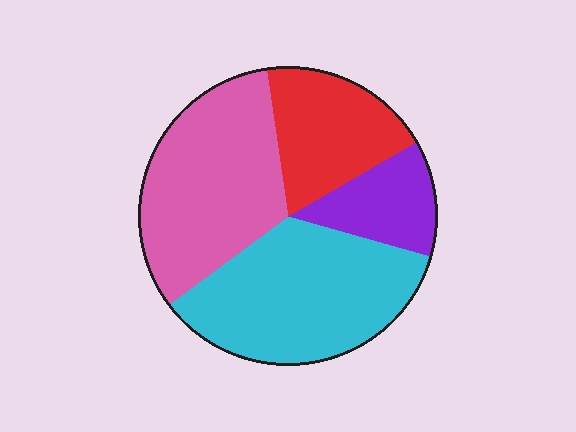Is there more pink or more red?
Pink.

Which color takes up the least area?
Purple, at roughly 15%.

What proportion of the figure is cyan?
Cyan takes up between a third and a half of the figure.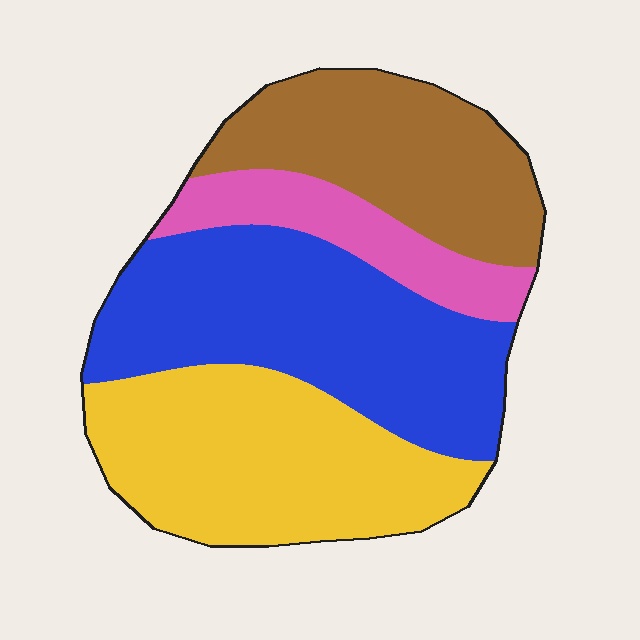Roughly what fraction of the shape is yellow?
Yellow takes up between a sixth and a third of the shape.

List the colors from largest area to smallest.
From largest to smallest: blue, yellow, brown, pink.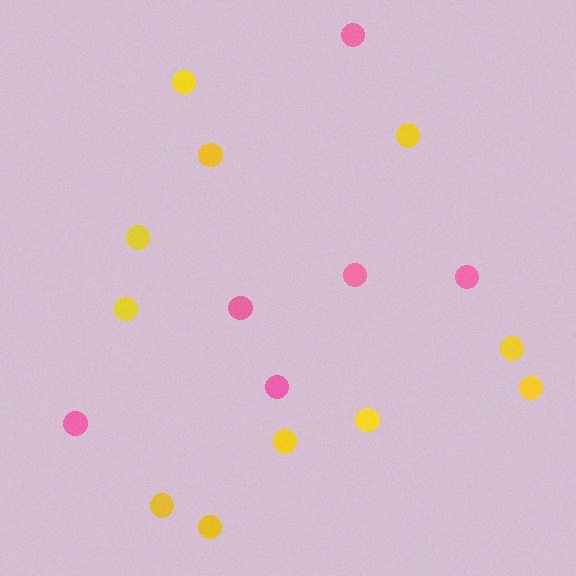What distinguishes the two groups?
There are 2 groups: one group of yellow circles (11) and one group of pink circles (6).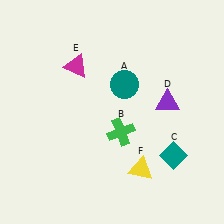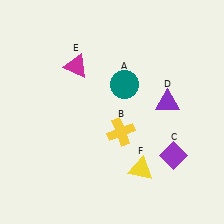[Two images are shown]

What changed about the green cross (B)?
In Image 1, B is green. In Image 2, it changed to yellow.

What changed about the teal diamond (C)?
In Image 1, C is teal. In Image 2, it changed to purple.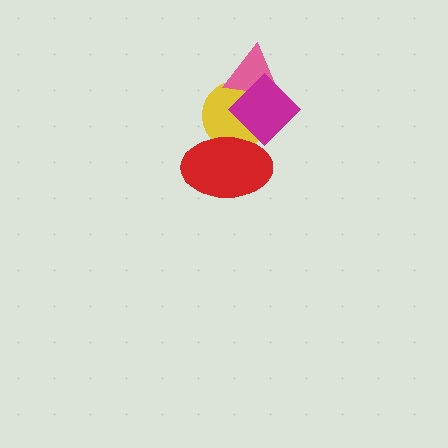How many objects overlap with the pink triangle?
2 objects overlap with the pink triangle.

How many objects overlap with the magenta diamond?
3 objects overlap with the magenta diamond.